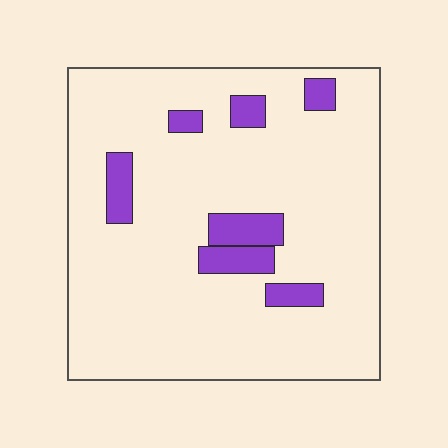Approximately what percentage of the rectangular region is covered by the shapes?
Approximately 10%.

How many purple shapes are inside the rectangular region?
7.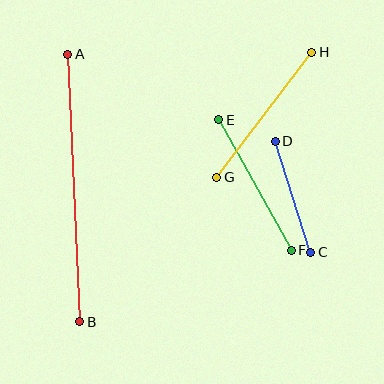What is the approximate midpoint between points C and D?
The midpoint is at approximately (293, 197) pixels.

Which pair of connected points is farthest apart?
Points A and B are farthest apart.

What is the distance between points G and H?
The distance is approximately 157 pixels.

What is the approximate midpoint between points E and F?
The midpoint is at approximately (255, 185) pixels.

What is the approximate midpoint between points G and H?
The midpoint is at approximately (264, 115) pixels.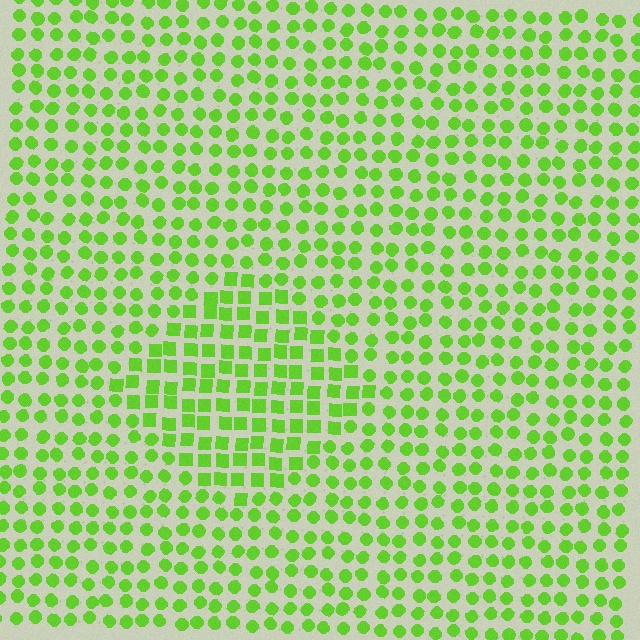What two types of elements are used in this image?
The image uses squares inside the diamond region and circles outside it.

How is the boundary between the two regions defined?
The boundary is defined by a change in element shape: squares inside vs. circles outside. All elements share the same color and spacing.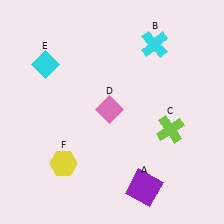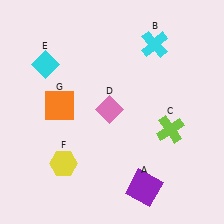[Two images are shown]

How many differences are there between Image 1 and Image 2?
There is 1 difference between the two images.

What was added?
An orange square (G) was added in Image 2.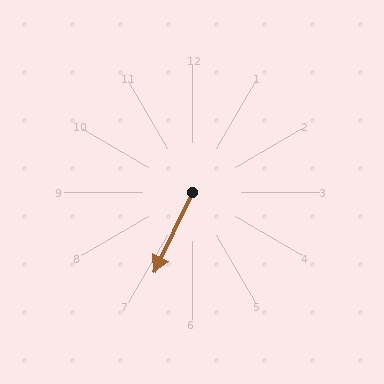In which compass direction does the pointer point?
Southwest.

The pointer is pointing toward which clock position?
Roughly 7 o'clock.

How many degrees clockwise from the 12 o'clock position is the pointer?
Approximately 206 degrees.